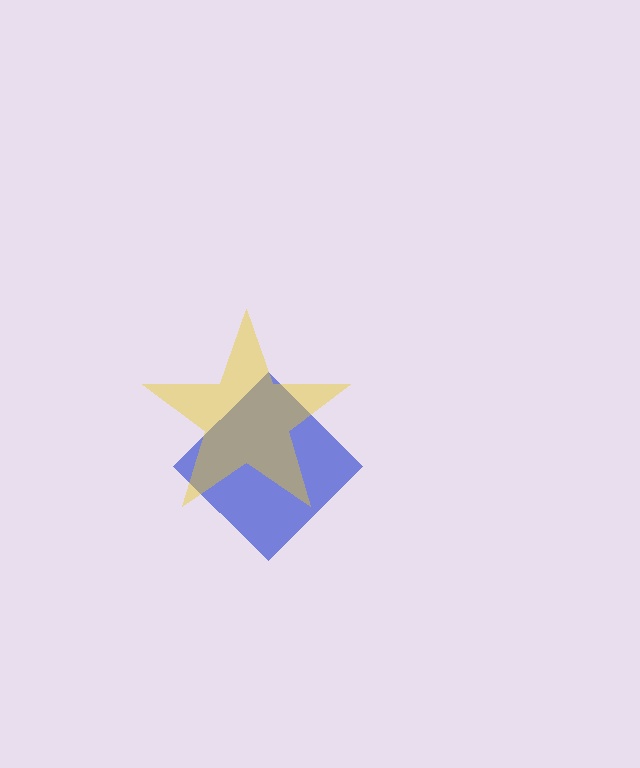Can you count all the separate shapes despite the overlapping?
Yes, there are 2 separate shapes.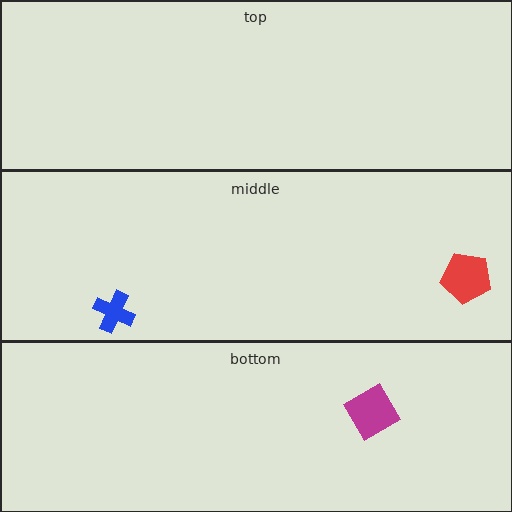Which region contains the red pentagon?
The middle region.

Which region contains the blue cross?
The middle region.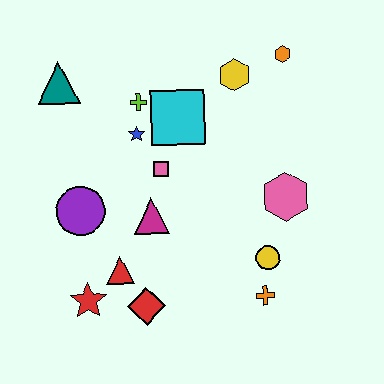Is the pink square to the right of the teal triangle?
Yes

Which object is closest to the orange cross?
The yellow circle is closest to the orange cross.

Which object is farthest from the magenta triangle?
The orange hexagon is farthest from the magenta triangle.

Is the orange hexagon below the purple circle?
No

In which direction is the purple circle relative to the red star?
The purple circle is above the red star.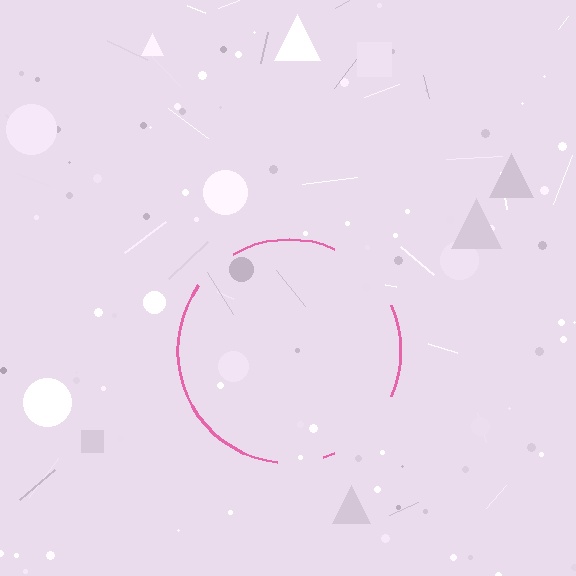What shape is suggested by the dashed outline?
The dashed outline suggests a circle.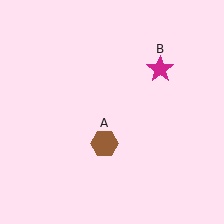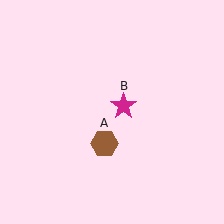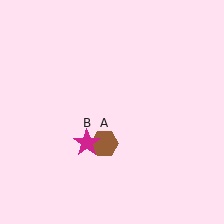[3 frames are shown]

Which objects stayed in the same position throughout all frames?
Brown hexagon (object A) remained stationary.